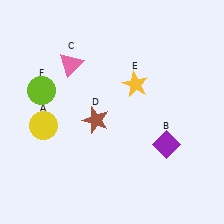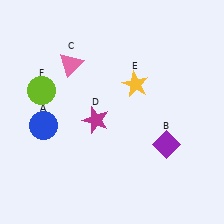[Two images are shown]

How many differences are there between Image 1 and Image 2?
There are 2 differences between the two images.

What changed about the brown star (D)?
In Image 1, D is brown. In Image 2, it changed to magenta.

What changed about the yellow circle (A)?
In Image 1, A is yellow. In Image 2, it changed to blue.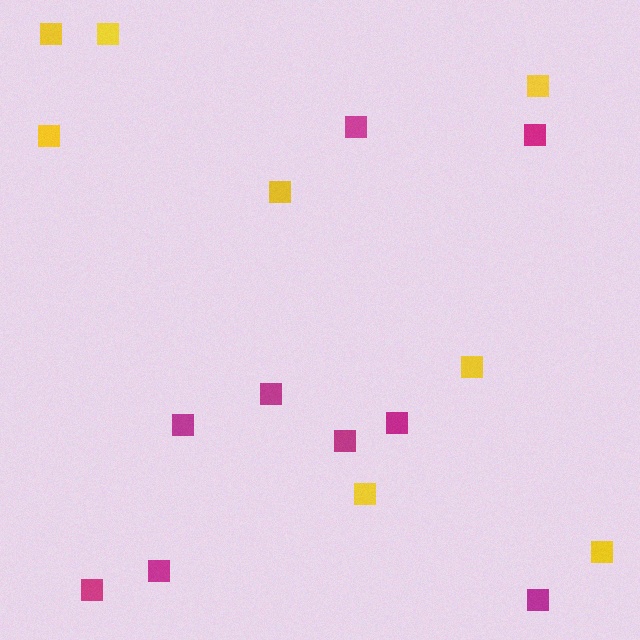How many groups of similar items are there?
There are 2 groups: one group of yellow squares (8) and one group of magenta squares (9).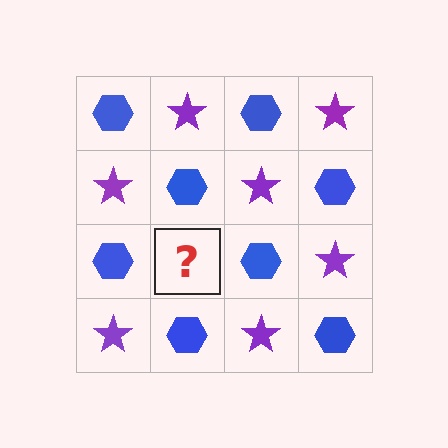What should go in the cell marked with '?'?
The missing cell should contain a purple star.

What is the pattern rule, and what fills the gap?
The rule is that it alternates blue hexagon and purple star in a checkerboard pattern. The gap should be filled with a purple star.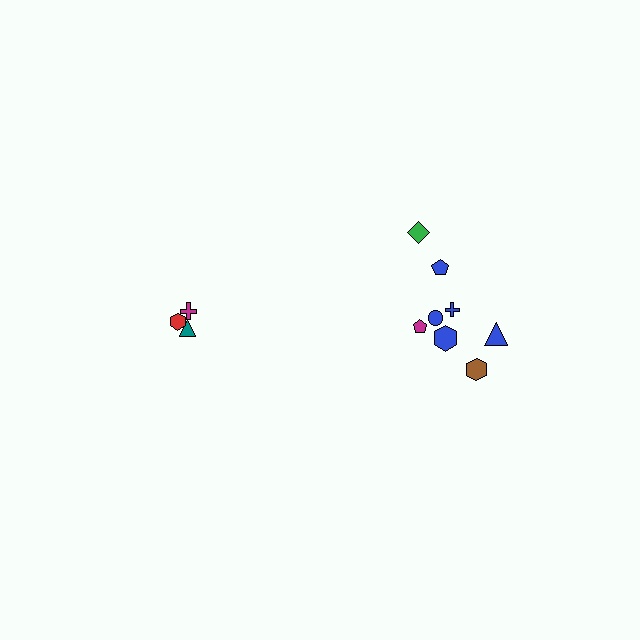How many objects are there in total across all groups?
There are 11 objects.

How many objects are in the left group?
There are 3 objects.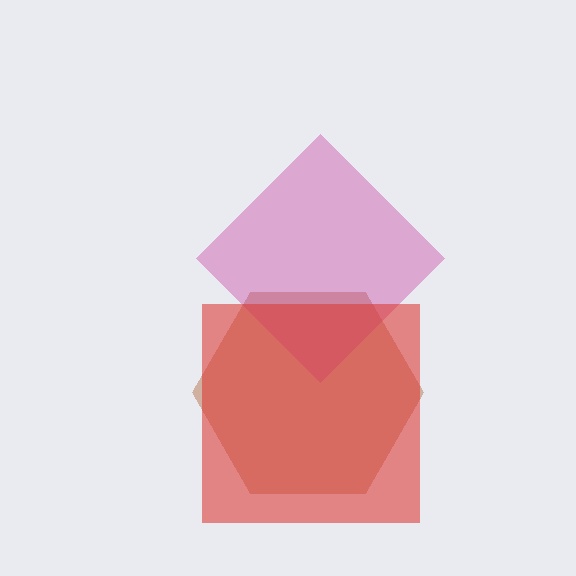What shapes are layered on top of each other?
The layered shapes are: a brown hexagon, a magenta diamond, a red square.